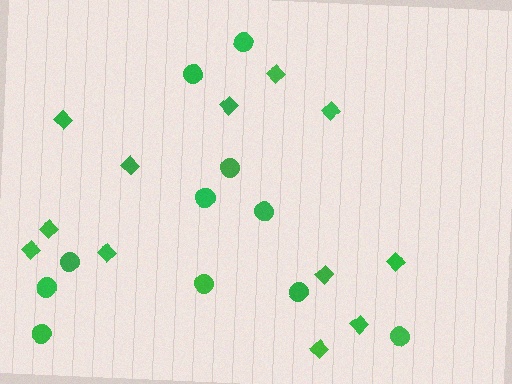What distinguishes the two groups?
There are 2 groups: one group of diamonds (12) and one group of circles (11).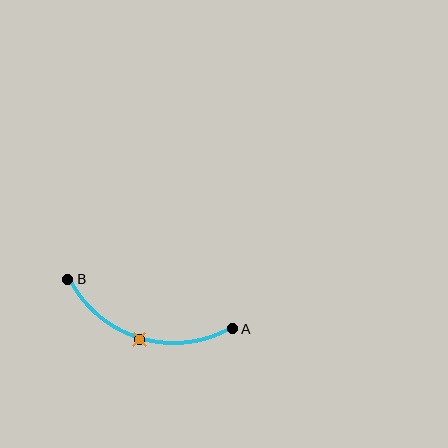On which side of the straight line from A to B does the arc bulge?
The arc bulges below the straight line connecting A and B.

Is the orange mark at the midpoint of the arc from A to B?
Yes. The orange mark lies on the arc at equal arc-length from both A and B — it is the arc midpoint.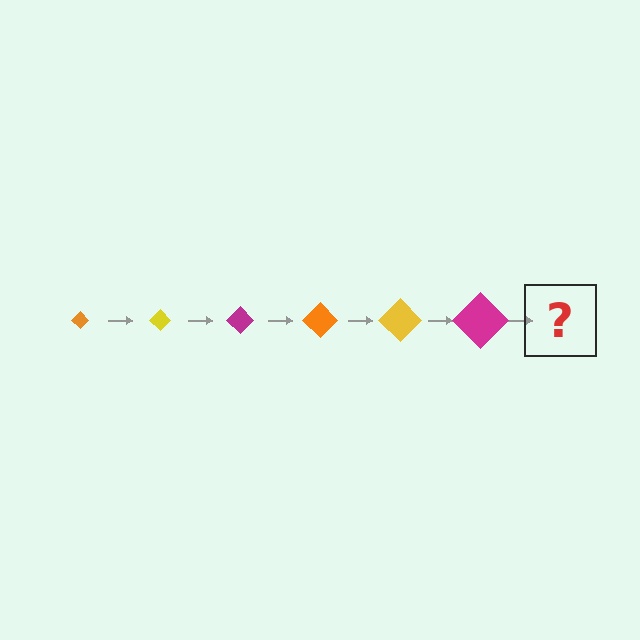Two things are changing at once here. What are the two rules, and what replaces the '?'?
The two rules are that the diamond grows larger each step and the color cycles through orange, yellow, and magenta. The '?' should be an orange diamond, larger than the previous one.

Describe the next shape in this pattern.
It should be an orange diamond, larger than the previous one.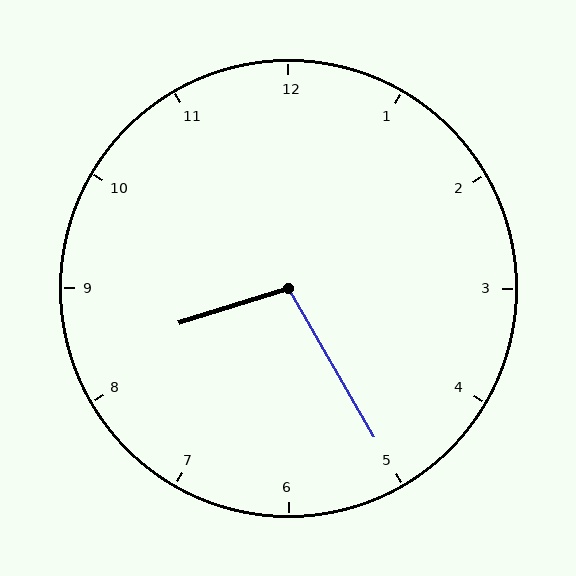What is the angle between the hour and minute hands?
Approximately 102 degrees.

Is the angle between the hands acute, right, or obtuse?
It is obtuse.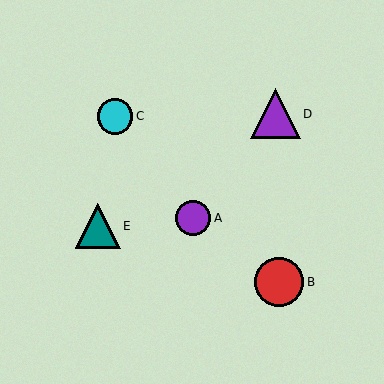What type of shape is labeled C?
Shape C is a cyan circle.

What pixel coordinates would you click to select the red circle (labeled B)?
Click at (279, 282) to select the red circle B.